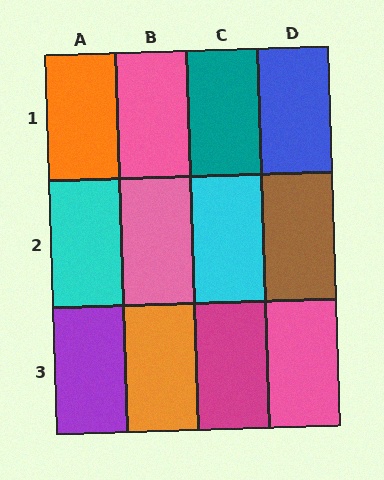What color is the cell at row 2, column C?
Cyan.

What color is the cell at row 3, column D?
Pink.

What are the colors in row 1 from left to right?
Orange, pink, teal, blue.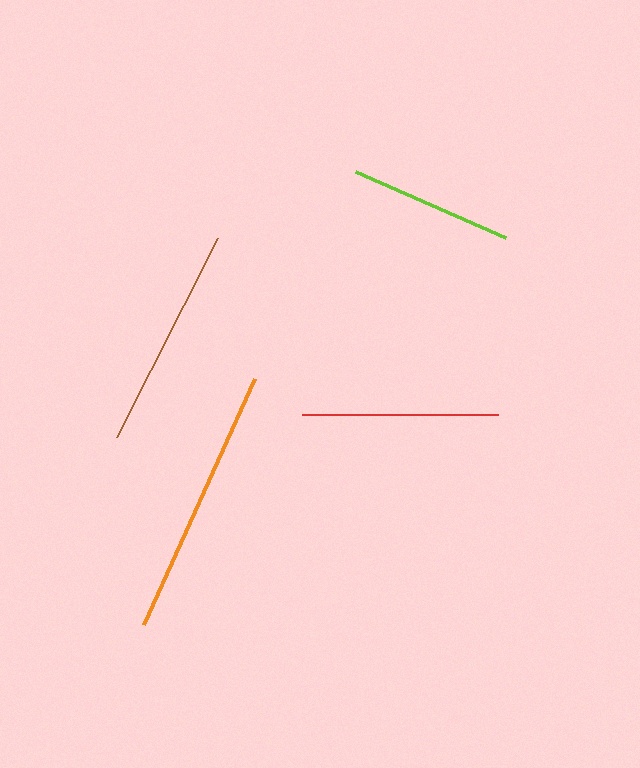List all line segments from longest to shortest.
From longest to shortest: orange, brown, red, lime.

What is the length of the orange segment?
The orange segment is approximately 270 pixels long.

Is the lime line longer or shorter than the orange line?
The orange line is longer than the lime line.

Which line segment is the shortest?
The lime line is the shortest at approximately 163 pixels.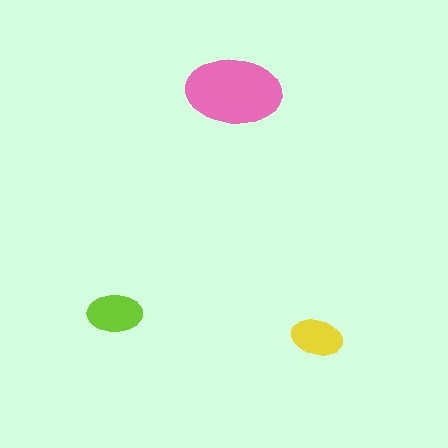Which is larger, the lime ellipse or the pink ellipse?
The pink one.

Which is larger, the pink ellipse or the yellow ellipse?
The pink one.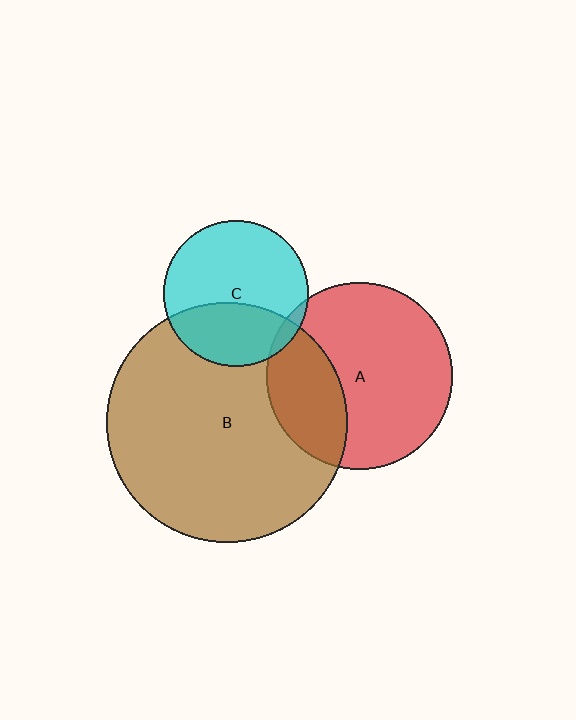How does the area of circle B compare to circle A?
Approximately 1.7 times.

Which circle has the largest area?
Circle B (brown).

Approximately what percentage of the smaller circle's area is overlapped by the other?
Approximately 30%.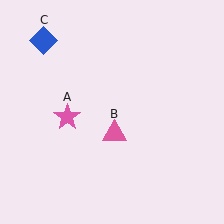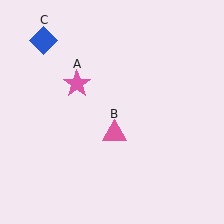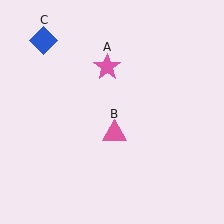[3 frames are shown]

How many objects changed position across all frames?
1 object changed position: pink star (object A).